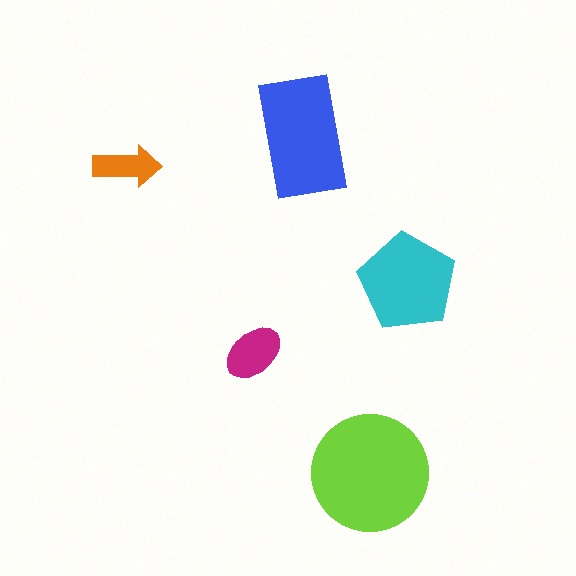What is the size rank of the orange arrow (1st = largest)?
5th.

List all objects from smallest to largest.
The orange arrow, the magenta ellipse, the cyan pentagon, the blue rectangle, the lime circle.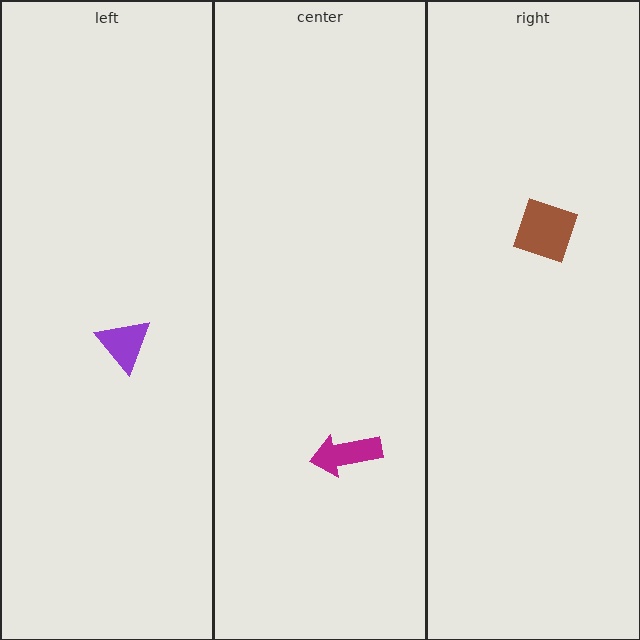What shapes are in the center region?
The magenta arrow.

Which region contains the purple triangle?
The left region.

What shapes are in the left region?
The purple triangle.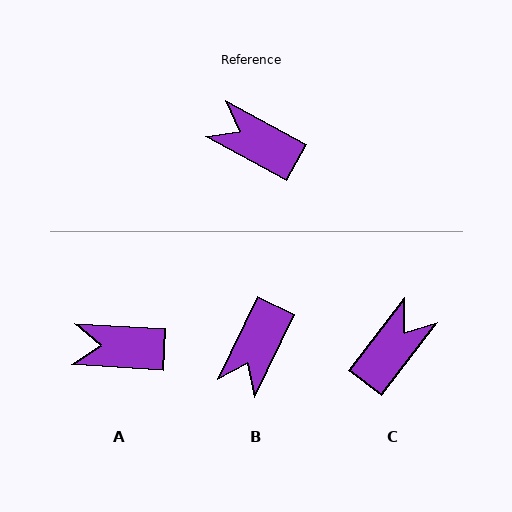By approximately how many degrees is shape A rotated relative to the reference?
Approximately 25 degrees counter-clockwise.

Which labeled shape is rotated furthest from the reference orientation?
C, about 99 degrees away.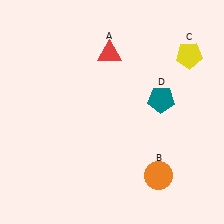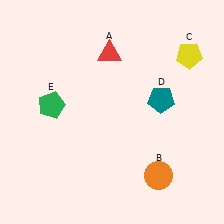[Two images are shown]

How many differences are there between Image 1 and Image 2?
There is 1 difference between the two images.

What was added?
A green pentagon (E) was added in Image 2.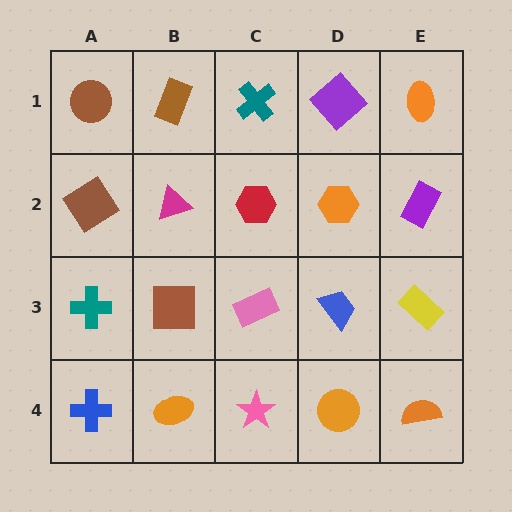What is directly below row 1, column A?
A brown diamond.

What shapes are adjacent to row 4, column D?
A blue trapezoid (row 3, column D), a pink star (row 4, column C), an orange semicircle (row 4, column E).